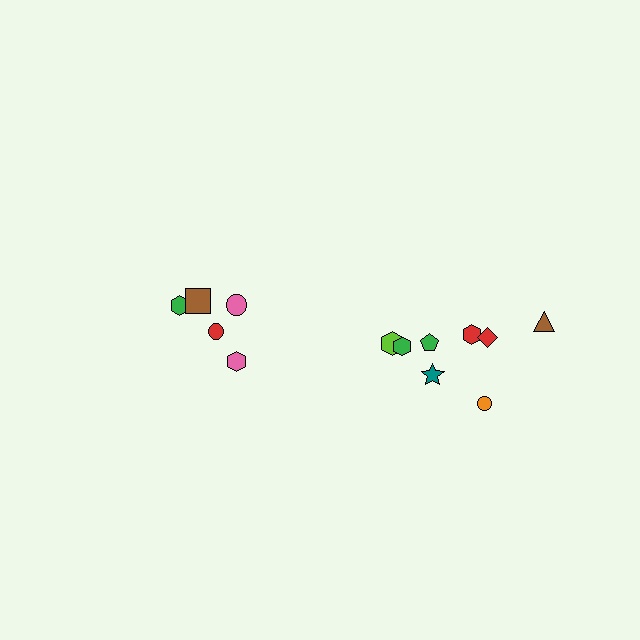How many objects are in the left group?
There are 5 objects.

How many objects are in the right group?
There are 8 objects.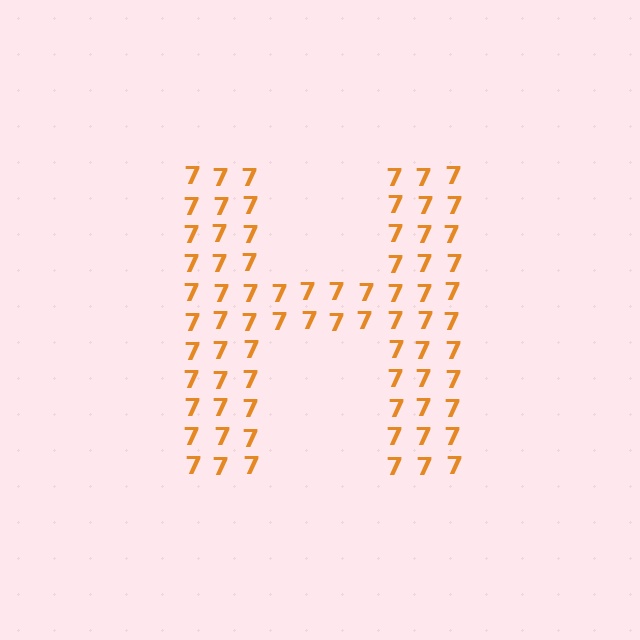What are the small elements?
The small elements are digit 7's.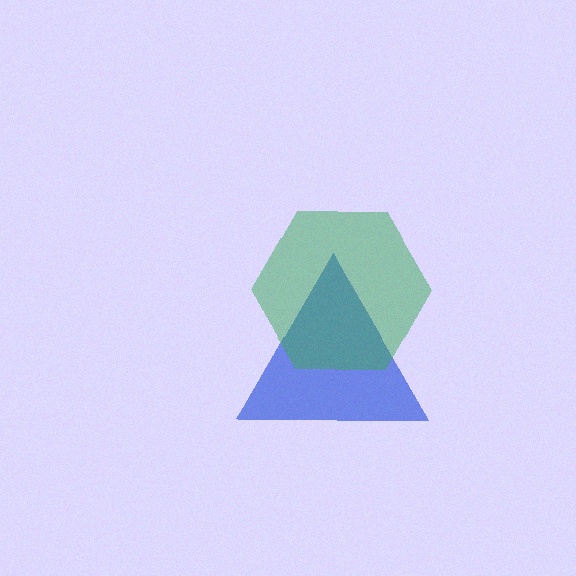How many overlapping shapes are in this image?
There are 2 overlapping shapes in the image.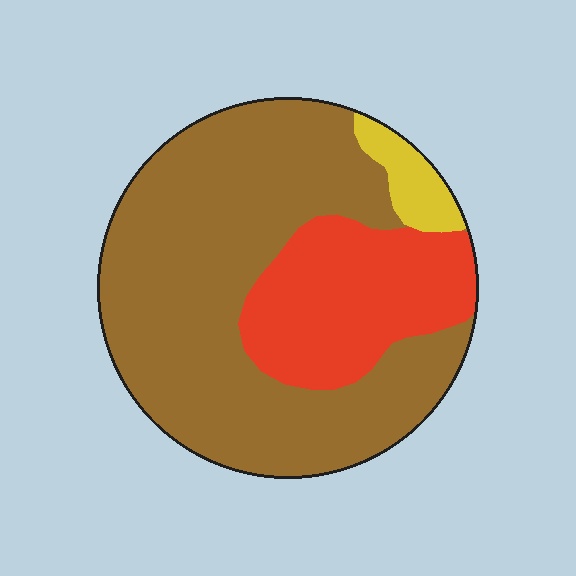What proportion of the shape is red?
Red covers about 25% of the shape.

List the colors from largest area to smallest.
From largest to smallest: brown, red, yellow.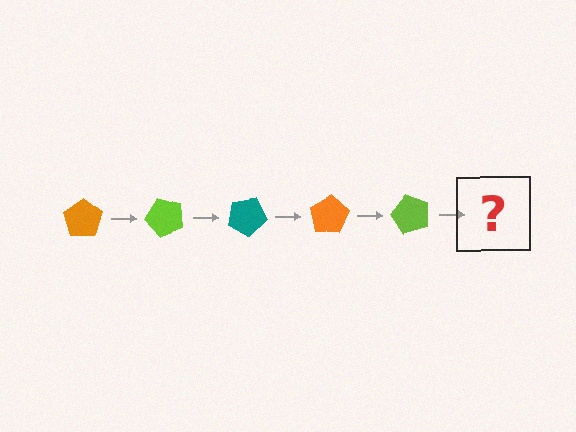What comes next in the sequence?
The next element should be a teal pentagon, rotated 250 degrees from the start.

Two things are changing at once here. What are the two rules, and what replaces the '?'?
The two rules are that it rotates 50 degrees each step and the color cycles through orange, lime, and teal. The '?' should be a teal pentagon, rotated 250 degrees from the start.